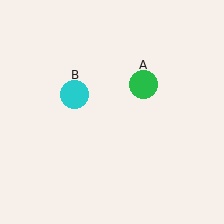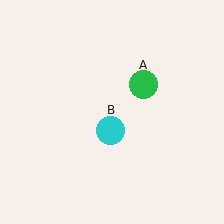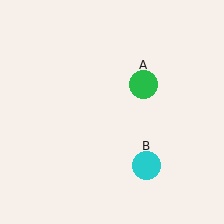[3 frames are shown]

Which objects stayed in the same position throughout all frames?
Green circle (object A) remained stationary.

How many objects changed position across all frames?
1 object changed position: cyan circle (object B).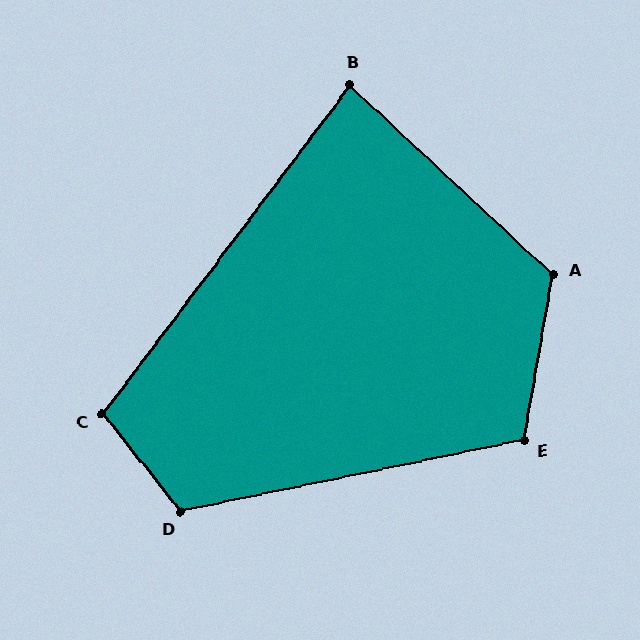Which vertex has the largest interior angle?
A, at approximately 123 degrees.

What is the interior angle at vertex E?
Approximately 112 degrees (obtuse).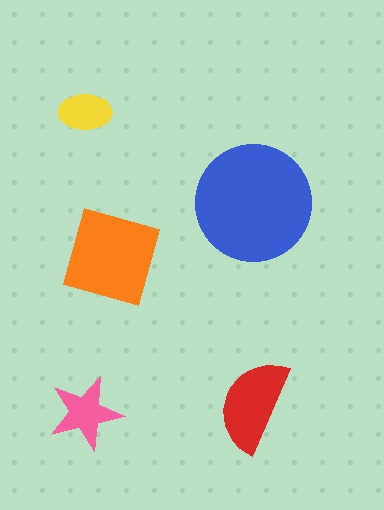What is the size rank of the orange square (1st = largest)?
2nd.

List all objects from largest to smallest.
The blue circle, the orange square, the red semicircle, the pink star, the yellow ellipse.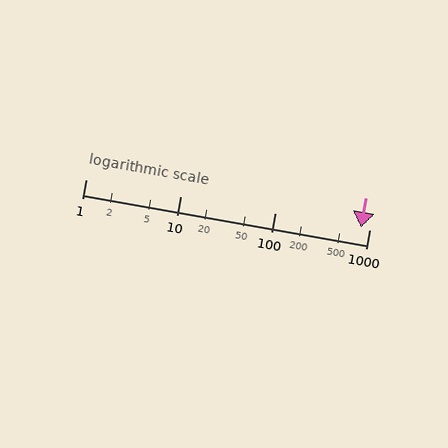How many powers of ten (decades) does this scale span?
The scale spans 3 decades, from 1 to 1000.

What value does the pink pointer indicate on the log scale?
The pointer indicates approximately 810.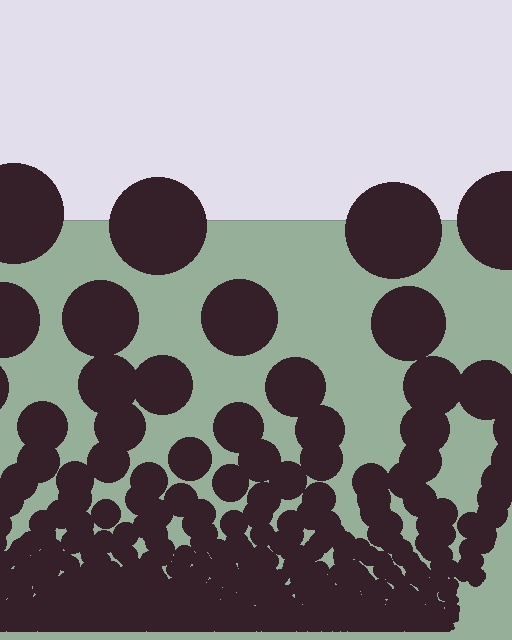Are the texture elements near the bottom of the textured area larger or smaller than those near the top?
Smaller. The gradient is inverted — elements near the bottom are smaller and denser.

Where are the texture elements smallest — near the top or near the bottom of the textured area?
Near the bottom.